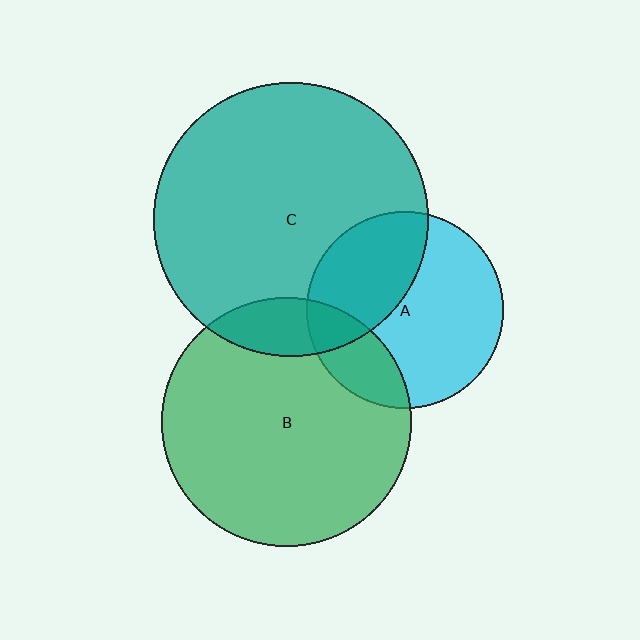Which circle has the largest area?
Circle C (teal).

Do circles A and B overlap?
Yes.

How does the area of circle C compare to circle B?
Approximately 1.2 times.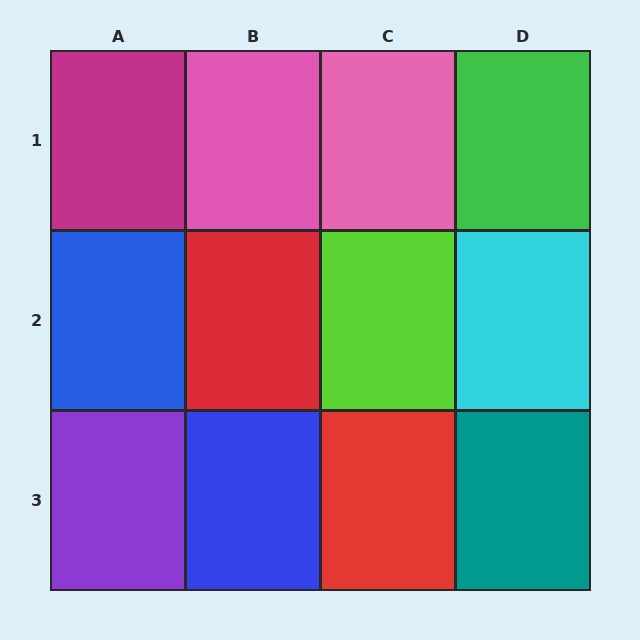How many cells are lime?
1 cell is lime.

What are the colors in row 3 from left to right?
Purple, blue, red, teal.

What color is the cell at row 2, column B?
Red.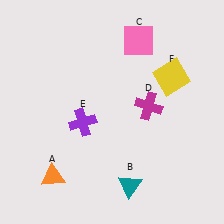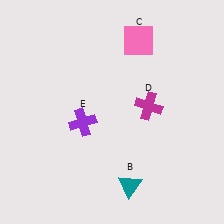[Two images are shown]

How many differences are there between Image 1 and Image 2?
There are 2 differences between the two images.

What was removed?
The orange triangle (A), the yellow square (F) were removed in Image 2.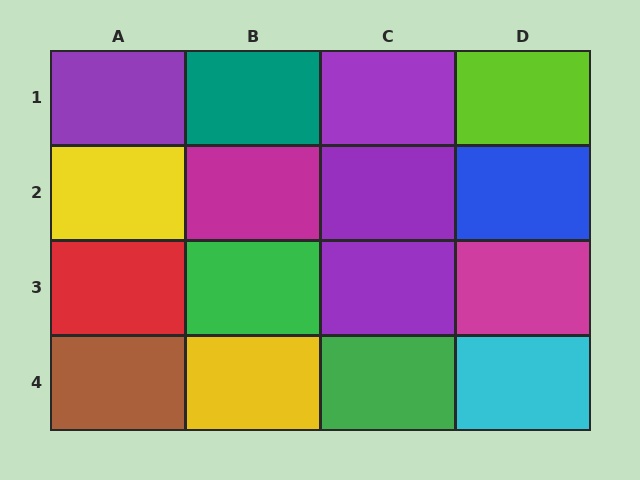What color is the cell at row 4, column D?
Cyan.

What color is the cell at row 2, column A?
Yellow.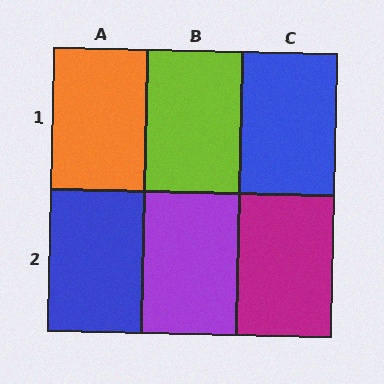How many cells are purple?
1 cell is purple.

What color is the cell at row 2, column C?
Magenta.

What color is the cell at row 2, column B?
Purple.